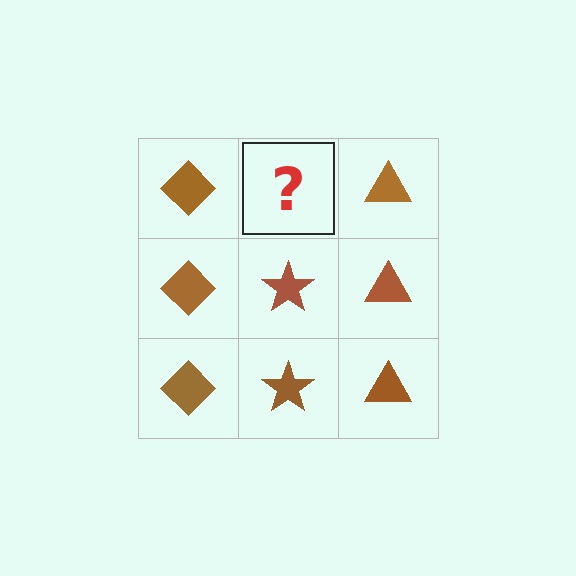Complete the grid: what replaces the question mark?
The question mark should be replaced with a brown star.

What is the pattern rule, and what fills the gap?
The rule is that each column has a consistent shape. The gap should be filled with a brown star.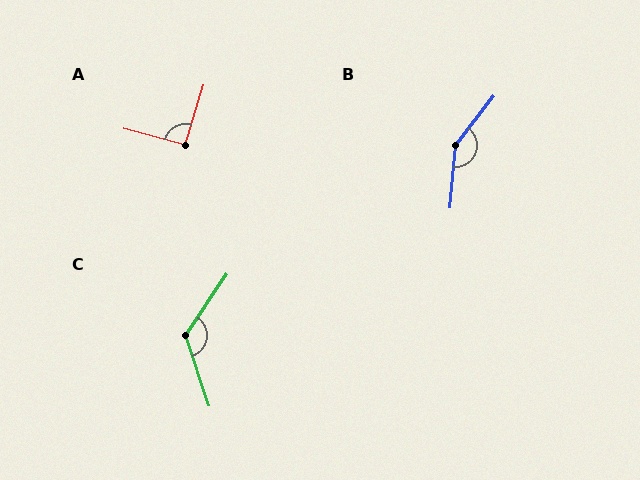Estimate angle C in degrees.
Approximately 128 degrees.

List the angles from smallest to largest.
A (92°), C (128°), B (147°).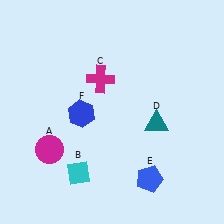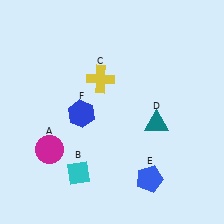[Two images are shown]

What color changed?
The cross (C) changed from magenta in Image 1 to yellow in Image 2.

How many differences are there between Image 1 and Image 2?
There is 1 difference between the two images.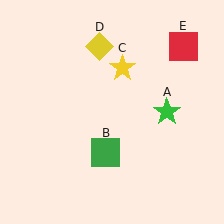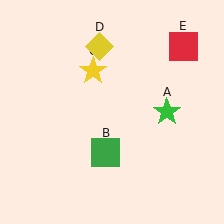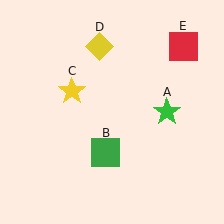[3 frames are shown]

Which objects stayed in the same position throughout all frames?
Green star (object A) and green square (object B) and yellow diamond (object D) and red square (object E) remained stationary.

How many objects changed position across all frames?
1 object changed position: yellow star (object C).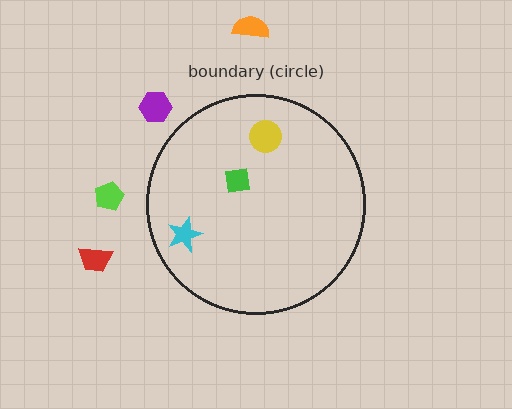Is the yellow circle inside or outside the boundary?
Inside.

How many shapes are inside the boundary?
3 inside, 4 outside.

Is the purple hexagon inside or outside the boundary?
Outside.